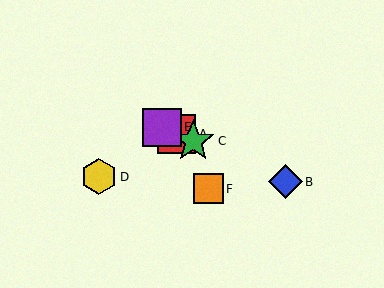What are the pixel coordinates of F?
Object F is at (208, 189).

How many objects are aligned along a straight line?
4 objects (A, B, C, E) are aligned along a straight line.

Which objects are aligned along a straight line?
Objects A, B, C, E are aligned along a straight line.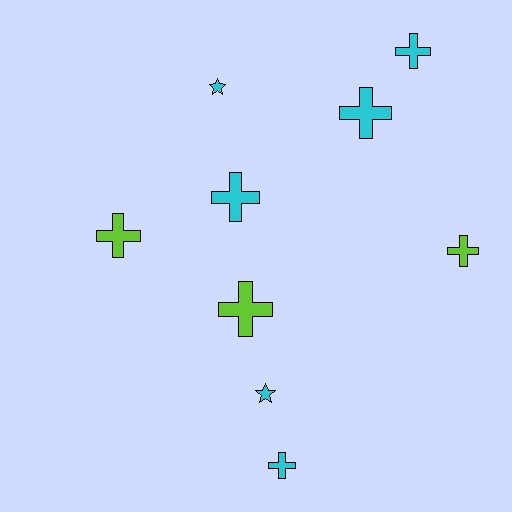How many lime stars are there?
There are no lime stars.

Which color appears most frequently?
Cyan, with 6 objects.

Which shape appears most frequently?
Cross, with 7 objects.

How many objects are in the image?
There are 9 objects.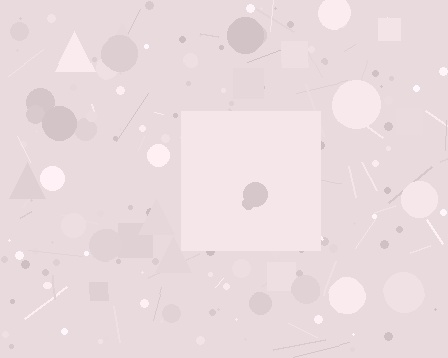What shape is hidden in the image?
A square is hidden in the image.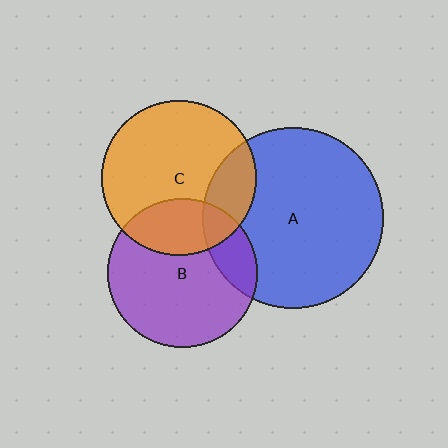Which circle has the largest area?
Circle A (blue).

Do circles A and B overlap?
Yes.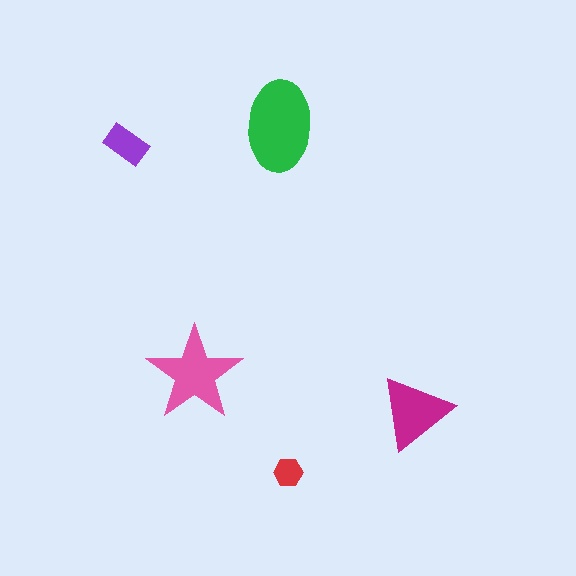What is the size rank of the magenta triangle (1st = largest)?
3rd.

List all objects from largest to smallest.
The green ellipse, the pink star, the magenta triangle, the purple rectangle, the red hexagon.